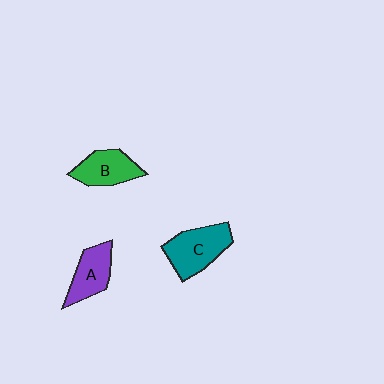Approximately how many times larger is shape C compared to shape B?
Approximately 1.3 times.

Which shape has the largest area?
Shape C (teal).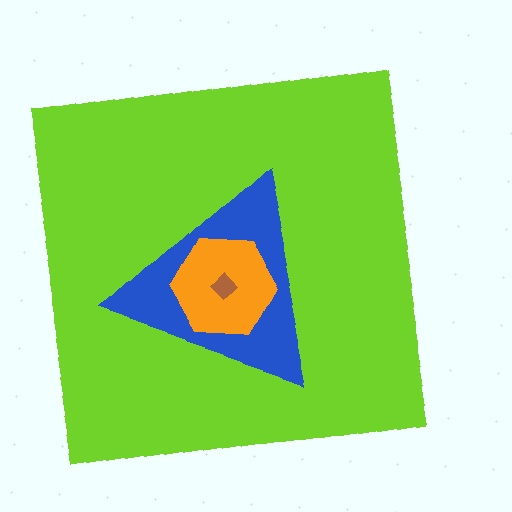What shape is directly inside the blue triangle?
The orange hexagon.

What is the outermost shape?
The lime square.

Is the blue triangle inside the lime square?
Yes.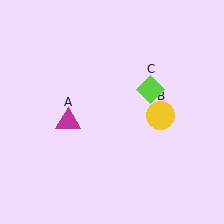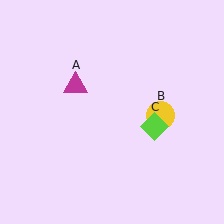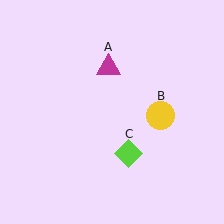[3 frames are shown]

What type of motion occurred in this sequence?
The magenta triangle (object A), lime diamond (object C) rotated clockwise around the center of the scene.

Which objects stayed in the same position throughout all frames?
Yellow circle (object B) remained stationary.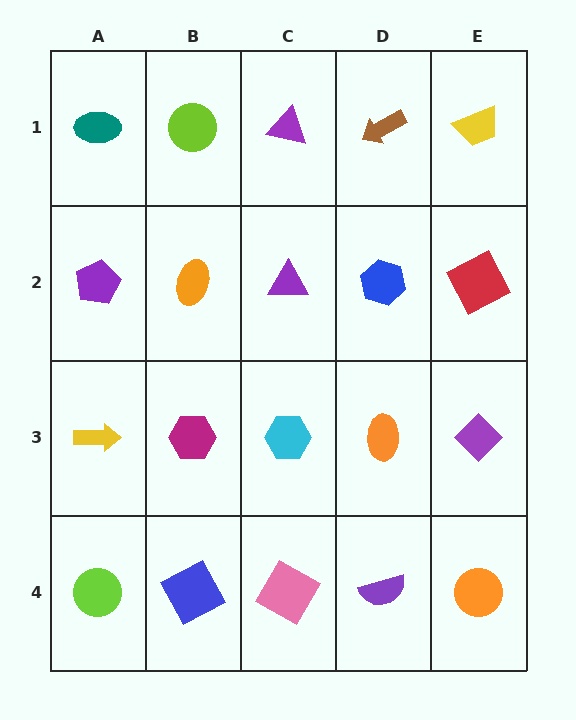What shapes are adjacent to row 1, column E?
A red square (row 2, column E), a brown arrow (row 1, column D).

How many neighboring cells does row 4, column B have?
3.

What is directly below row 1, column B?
An orange ellipse.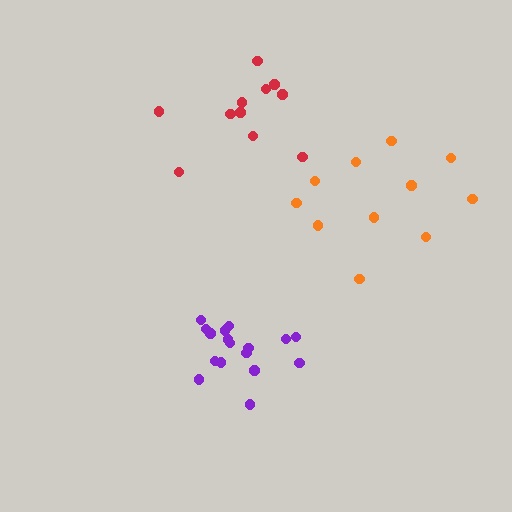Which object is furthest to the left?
The purple cluster is leftmost.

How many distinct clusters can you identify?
There are 3 distinct clusters.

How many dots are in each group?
Group 1: 17 dots, Group 2: 11 dots, Group 3: 11 dots (39 total).